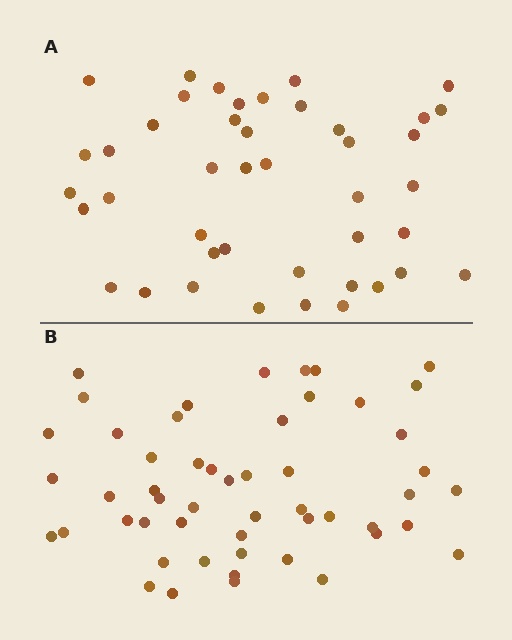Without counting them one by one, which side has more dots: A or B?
Region B (the bottom region) has more dots.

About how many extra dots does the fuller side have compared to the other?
Region B has roughly 8 or so more dots than region A.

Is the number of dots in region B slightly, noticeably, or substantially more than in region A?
Region B has only slightly more — the two regions are fairly close. The ratio is roughly 1.2 to 1.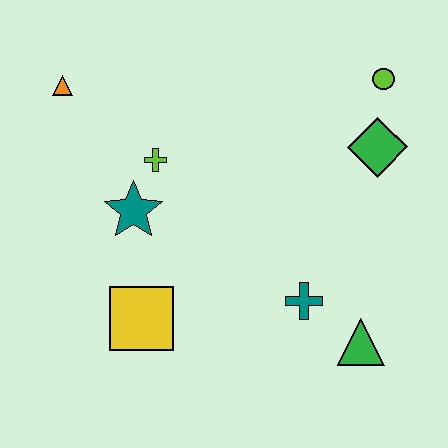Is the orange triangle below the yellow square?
No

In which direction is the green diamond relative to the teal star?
The green diamond is to the right of the teal star.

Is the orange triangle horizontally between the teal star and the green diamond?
No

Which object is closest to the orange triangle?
The lime cross is closest to the orange triangle.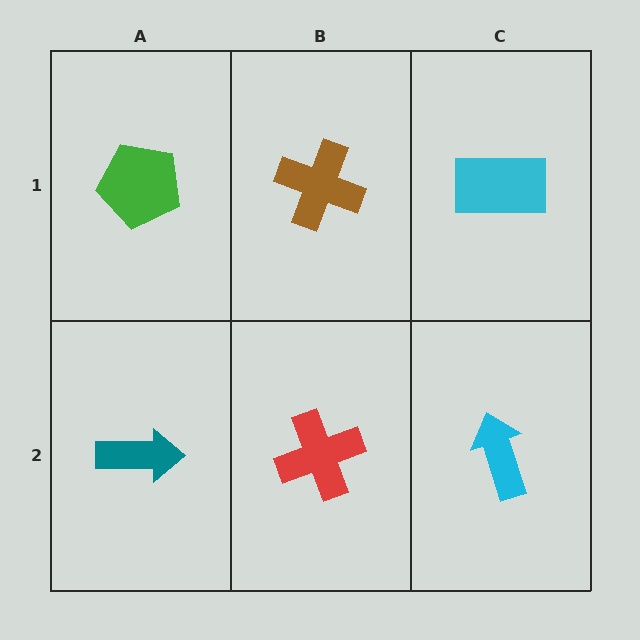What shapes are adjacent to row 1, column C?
A cyan arrow (row 2, column C), a brown cross (row 1, column B).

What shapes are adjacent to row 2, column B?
A brown cross (row 1, column B), a teal arrow (row 2, column A), a cyan arrow (row 2, column C).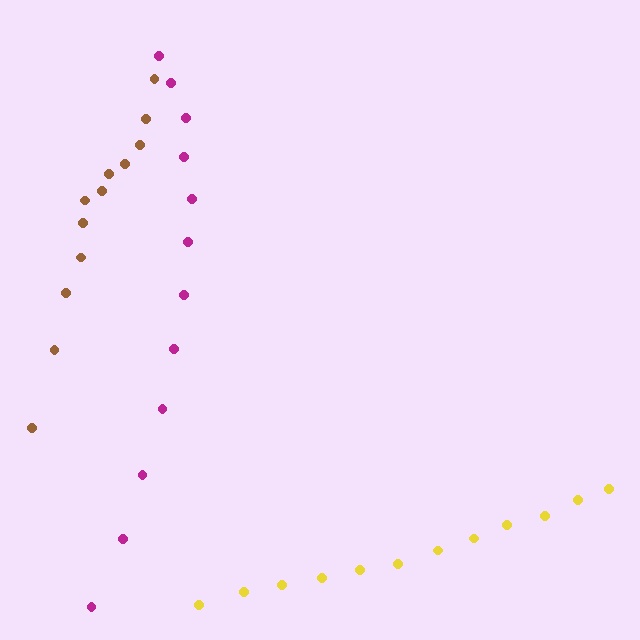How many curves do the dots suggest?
There are 3 distinct paths.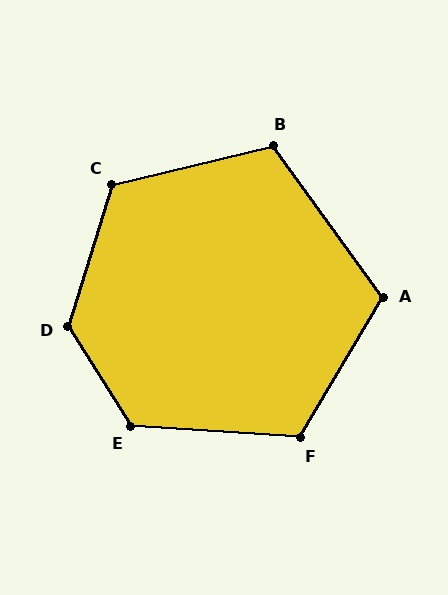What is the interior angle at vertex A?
Approximately 113 degrees (obtuse).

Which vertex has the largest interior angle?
D, at approximately 130 degrees.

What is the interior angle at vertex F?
Approximately 117 degrees (obtuse).